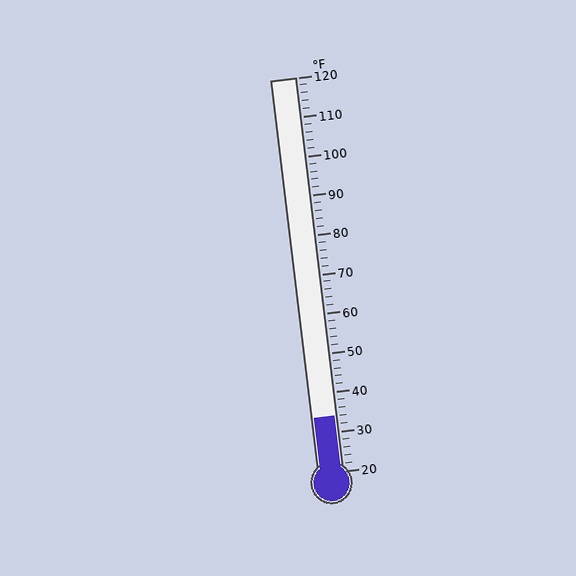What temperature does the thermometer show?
The thermometer shows approximately 34°F.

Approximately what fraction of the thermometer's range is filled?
The thermometer is filled to approximately 15% of its range.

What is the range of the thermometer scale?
The thermometer scale ranges from 20°F to 120°F.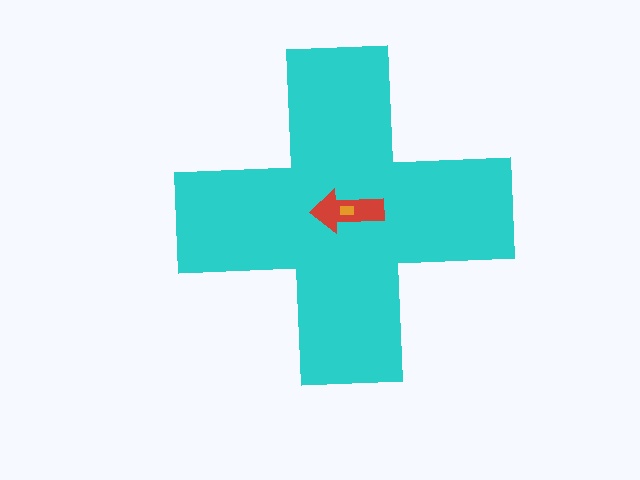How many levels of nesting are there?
3.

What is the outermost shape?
The cyan cross.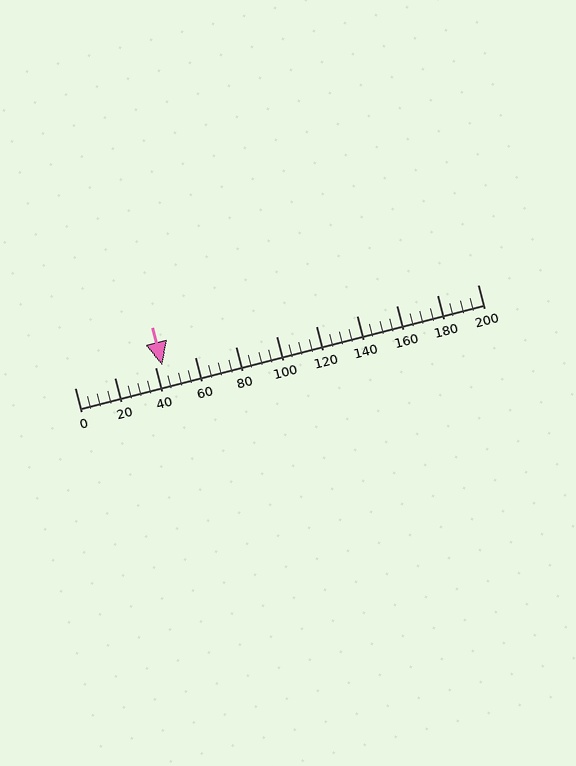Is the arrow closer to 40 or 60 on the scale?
The arrow is closer to 40.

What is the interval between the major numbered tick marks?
The major tick marks are spaced 20 units apart.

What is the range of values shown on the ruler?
The ruler shows values from 0 to 200.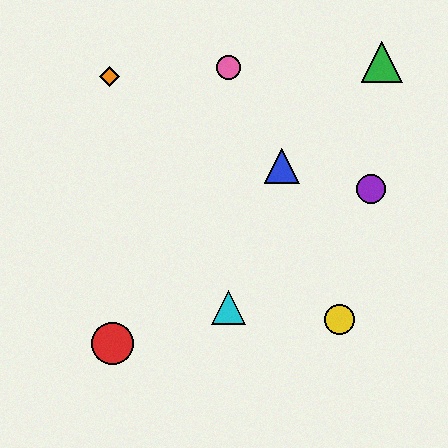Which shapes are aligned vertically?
The cyan triangle, the pink circle are aligned vertically.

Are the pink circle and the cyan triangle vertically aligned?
Yes, both are at x≈229.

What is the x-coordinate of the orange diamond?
The orange diamond is at x≈110.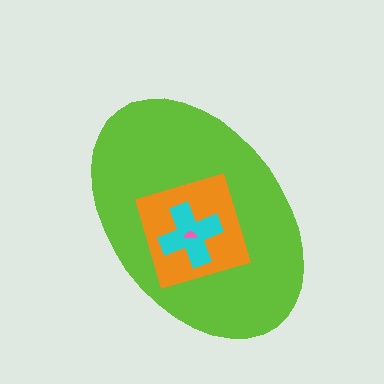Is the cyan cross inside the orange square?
Yes.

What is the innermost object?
The pink semicircle.